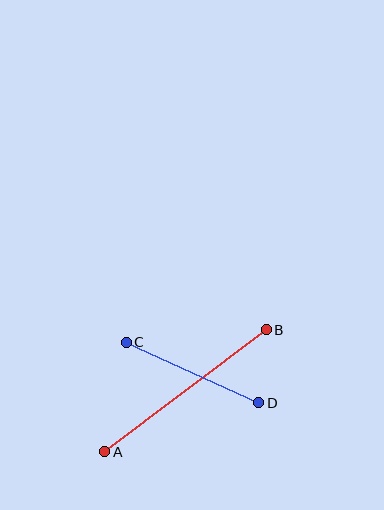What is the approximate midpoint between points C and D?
The midpoint is at approximately (193, 372) pixels.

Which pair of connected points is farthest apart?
Points A and B are farthest apart.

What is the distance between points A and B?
The distance is approximately 203 pixels.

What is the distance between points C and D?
The distance is approximately 146 pixels.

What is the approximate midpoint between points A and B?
The midpoint is at approximately (185, 391) pixels.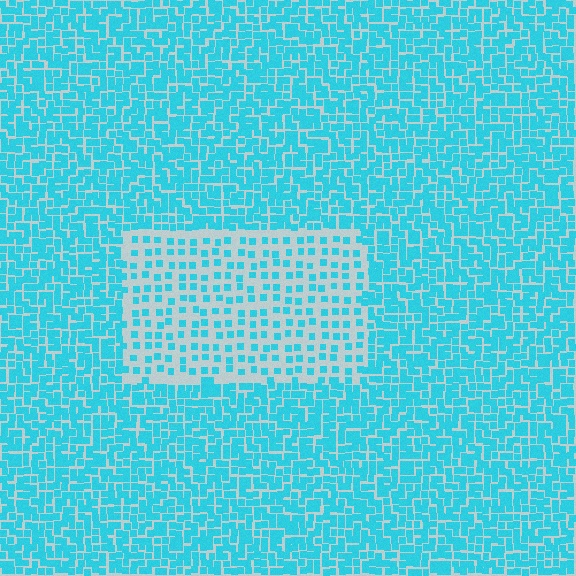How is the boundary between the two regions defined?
The boundary is defined by a change in element density (approximately 2.4x ratio). All elements are the same color, size, and shape.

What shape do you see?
I see a rectangle.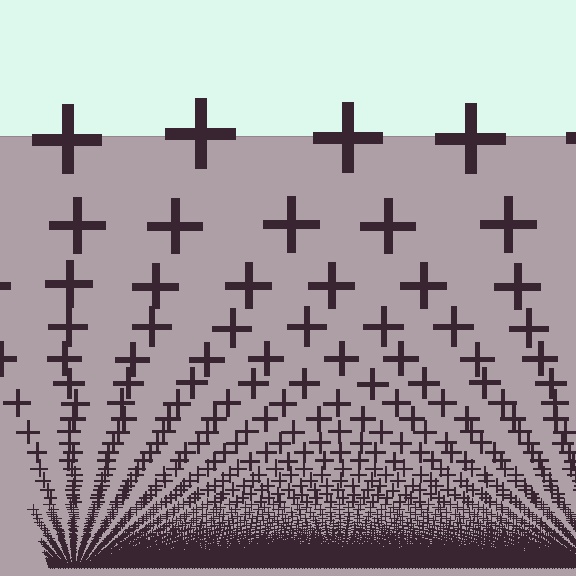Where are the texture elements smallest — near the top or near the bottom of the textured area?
Near the bottom.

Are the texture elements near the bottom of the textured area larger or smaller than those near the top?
Smaller. The gradient is inverted — elements near the bottom are smaller and denser.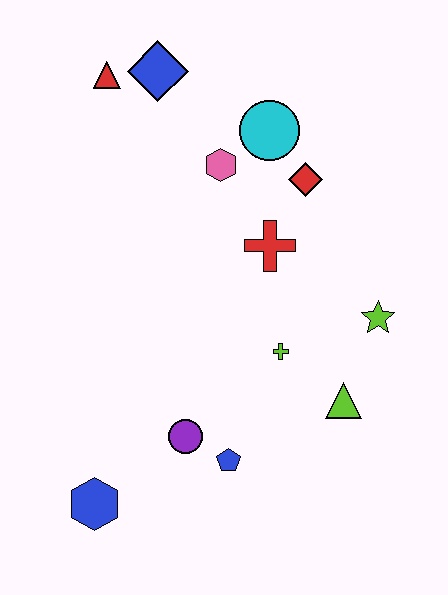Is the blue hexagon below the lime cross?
Yes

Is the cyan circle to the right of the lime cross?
No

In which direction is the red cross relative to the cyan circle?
The red cross is below the cyan circle.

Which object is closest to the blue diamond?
The red triangle is closest to the blue diamond.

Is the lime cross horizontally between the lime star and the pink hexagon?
Yes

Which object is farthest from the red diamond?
The blue hexagon is farthest from the red diamond.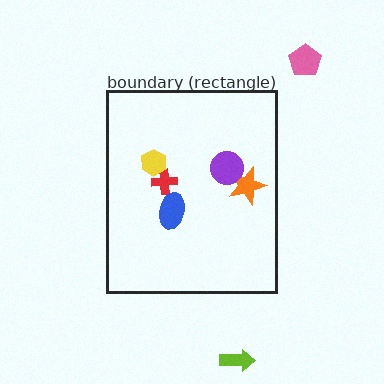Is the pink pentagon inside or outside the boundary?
Outside.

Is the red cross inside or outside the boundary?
Inside.